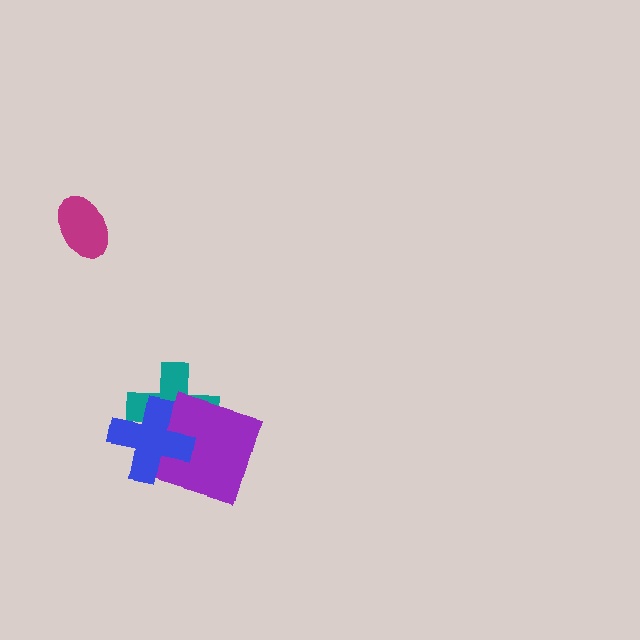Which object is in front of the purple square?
The blue cross is in front of the purple square.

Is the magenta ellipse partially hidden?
No, no other shape covers it.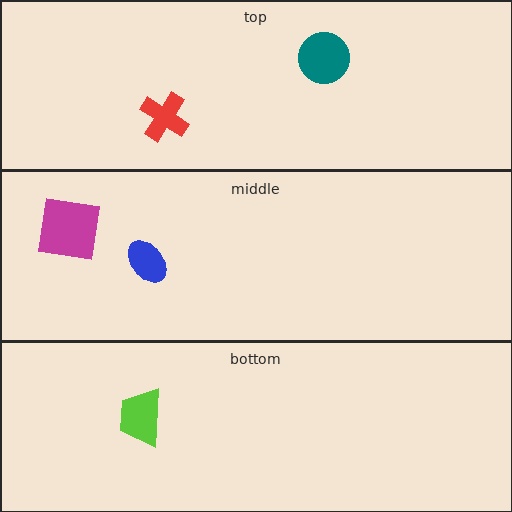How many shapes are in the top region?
2.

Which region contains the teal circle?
The top region.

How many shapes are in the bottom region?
1.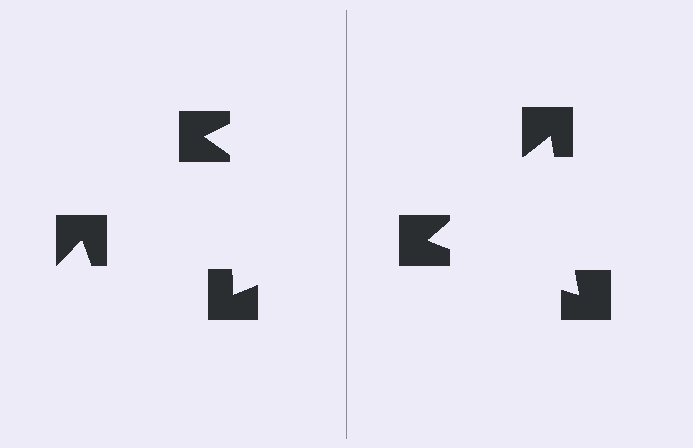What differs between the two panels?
The notched squares are positioned identically on both sides; only the wedge orientations differ. On the right they align to a triangle; on the left they are misaligned.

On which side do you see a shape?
An illusory triangle appears on the right side. On the left side the wedge cuts are rotated, so no coherent shape forms.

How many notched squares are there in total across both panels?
6 — 3 on each side.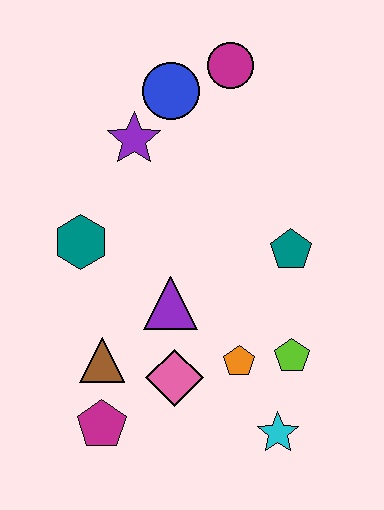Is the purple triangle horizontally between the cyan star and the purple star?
Yes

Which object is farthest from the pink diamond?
The magenta circle is farthest from the pink diamond.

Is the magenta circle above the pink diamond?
Yes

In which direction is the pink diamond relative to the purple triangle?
The pink diamond is below the purple triangle.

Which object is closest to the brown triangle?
The magenta pentagon is closest to the brown triangle.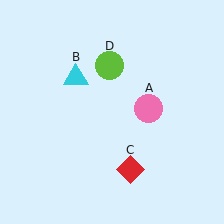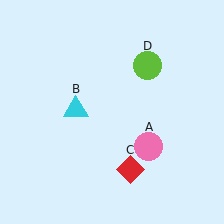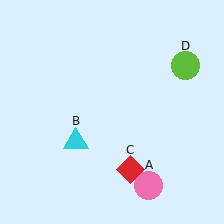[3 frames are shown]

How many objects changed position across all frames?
3 objects changed position: pink circle (object A), cyan triangle (object B), lime circle (object D).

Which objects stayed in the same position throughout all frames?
Red diamond (object C) remained stationary.